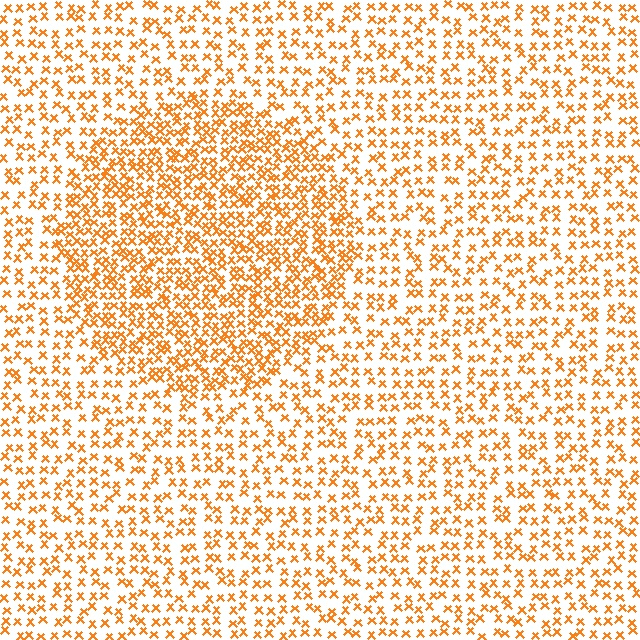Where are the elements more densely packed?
The elements are more densely packed inside the circle boundary.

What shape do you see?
I see a circle.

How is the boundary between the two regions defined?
The boundary is defined by a change in element density (approximately 1.9x ratio). All elements are the same color, size, and shape.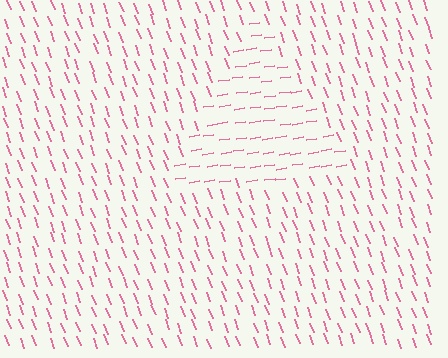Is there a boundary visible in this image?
Yes, there is a texture boundary formed by a change in line orientation.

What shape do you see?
I see a triangle.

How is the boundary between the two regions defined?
The boundary is defined purely by a change in line orientation (approximately 78 degrees difference). All lines are the same color and thickness.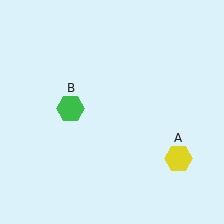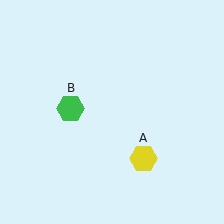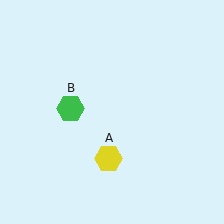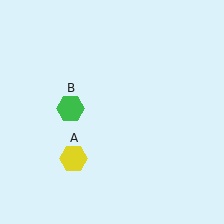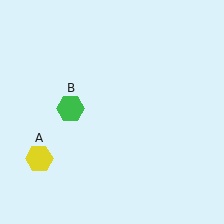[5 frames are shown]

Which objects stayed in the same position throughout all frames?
Green hexagon (object B) remained stationary.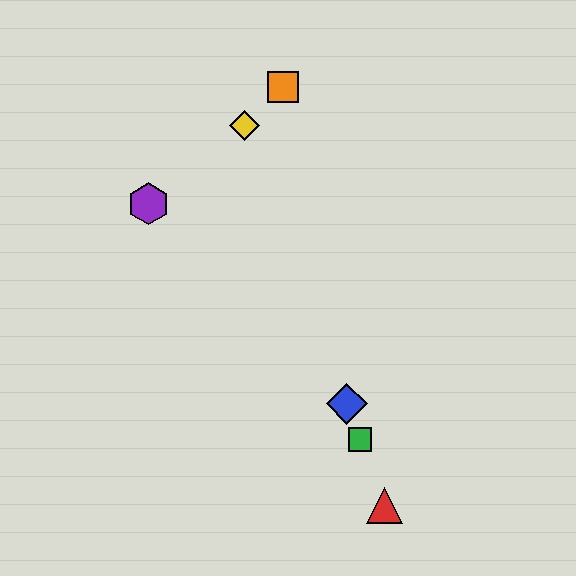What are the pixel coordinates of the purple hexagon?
The purple hexagon is at (148, 204).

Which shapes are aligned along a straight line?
The red triangle, the blue diamond, the green square, the yellow diamond are aligned along a straight line.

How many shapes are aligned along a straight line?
4 shapes (the red triangle, the blue diamond, the green square, the yellow diamond) are aligned along a straight line.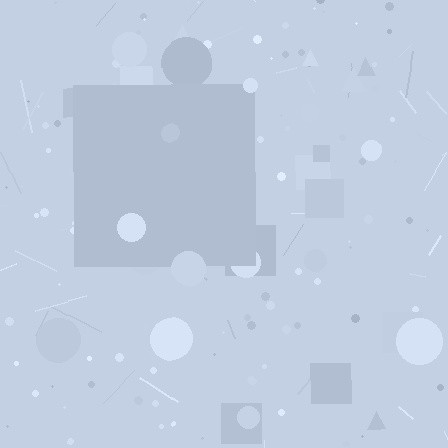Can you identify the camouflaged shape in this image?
The camouflaged shape is a square.